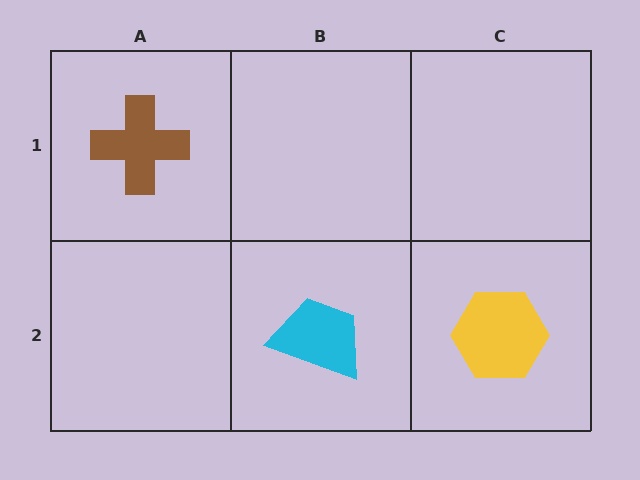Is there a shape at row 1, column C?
No, that cell is empty.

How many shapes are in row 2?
2 shapes.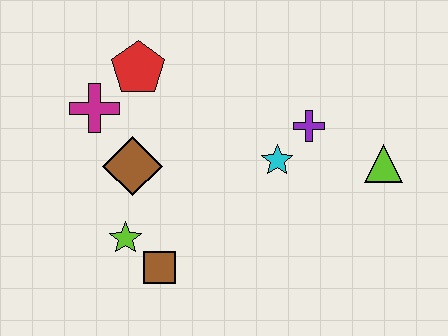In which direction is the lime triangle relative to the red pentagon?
The lime triangle is to the right of the red pentagon.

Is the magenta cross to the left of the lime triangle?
Yes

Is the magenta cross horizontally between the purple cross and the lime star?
No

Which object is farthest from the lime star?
The lime triangle is farthest from the lime star.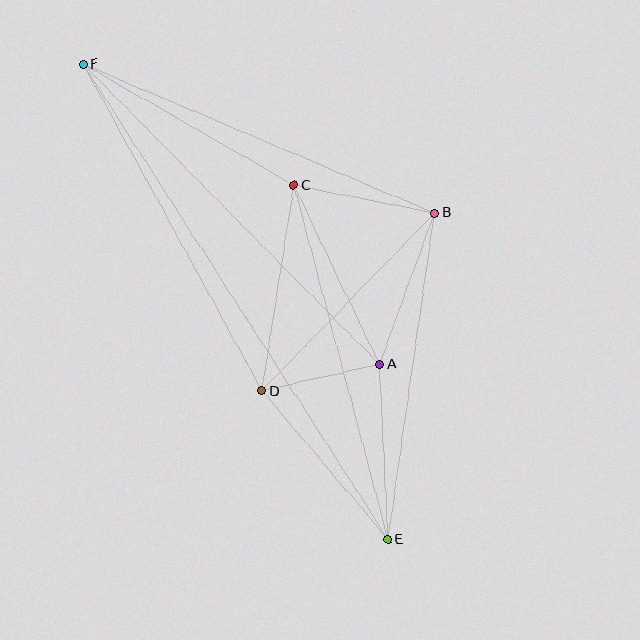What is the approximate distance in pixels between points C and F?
The distance between C and F is approximately 243 pixels.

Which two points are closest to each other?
Points A and D are closest to each other.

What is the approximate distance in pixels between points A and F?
The distance between A and F is approximately 422 pixels.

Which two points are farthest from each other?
Points E and F are farthest from each other.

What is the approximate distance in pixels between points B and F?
The distance between B and F is approximately 382 pixels.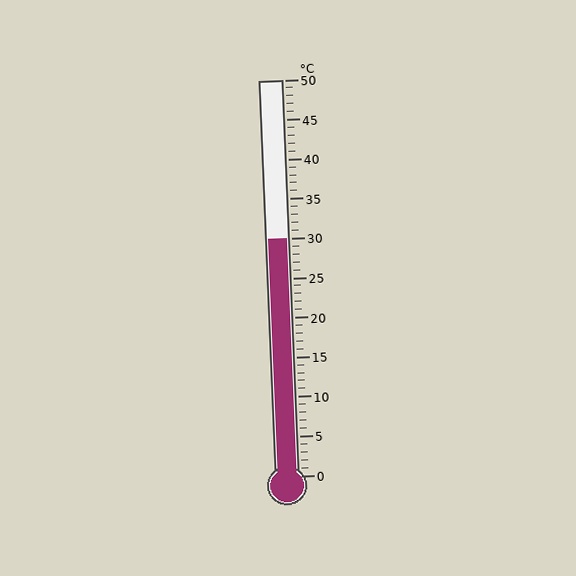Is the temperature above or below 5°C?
The temperature is above 5°C.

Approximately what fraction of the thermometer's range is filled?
The thermometer is filled to approximately 60% of its range.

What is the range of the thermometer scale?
The thermometer scale ranges from 0°C to 50°C.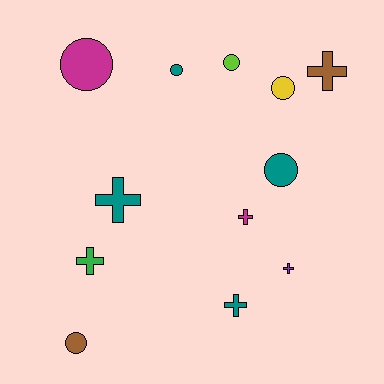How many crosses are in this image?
There are 6 crosses.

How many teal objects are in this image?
There are 4 teal objects.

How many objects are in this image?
There are 12 objects.